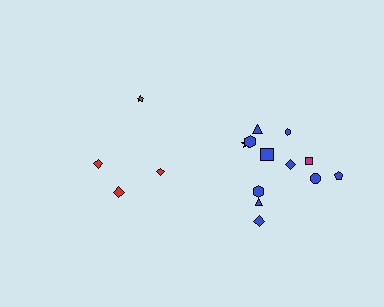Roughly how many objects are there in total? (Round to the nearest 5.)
Roughly 15 objects in total.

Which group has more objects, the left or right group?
The right group.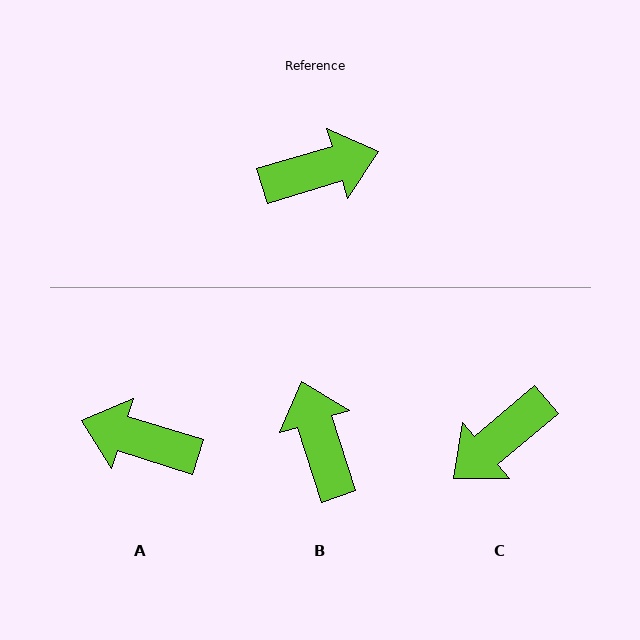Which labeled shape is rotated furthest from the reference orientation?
C, about 156 degrees away.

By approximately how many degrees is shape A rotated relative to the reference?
Approximately 146 degrees counter-clockwise.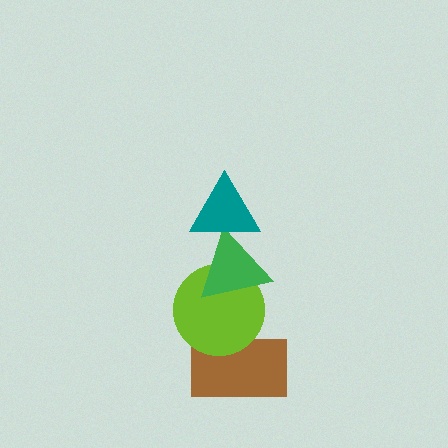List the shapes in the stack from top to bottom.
From top to bottom: the teal triangle, the green triangle, the lime circle, the brown rectangle.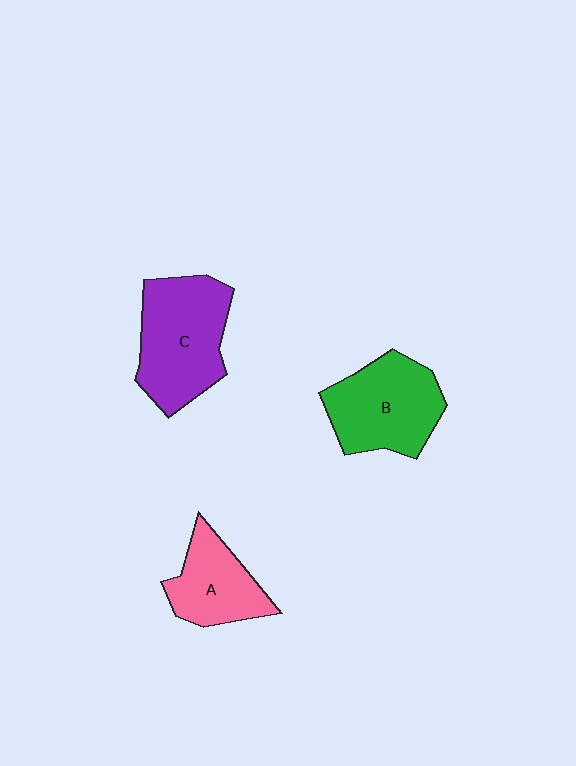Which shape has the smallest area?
Shape A (pink).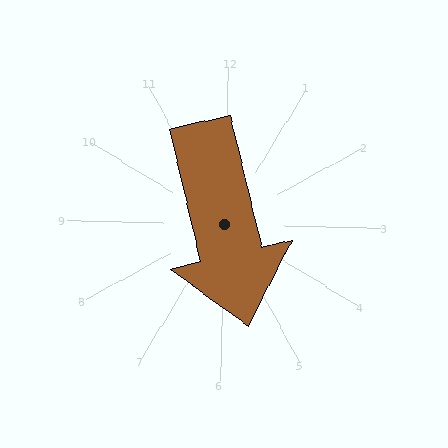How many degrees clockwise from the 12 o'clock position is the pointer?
Approximately 165 degrees.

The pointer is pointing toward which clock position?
Roughly 6 o'clock.